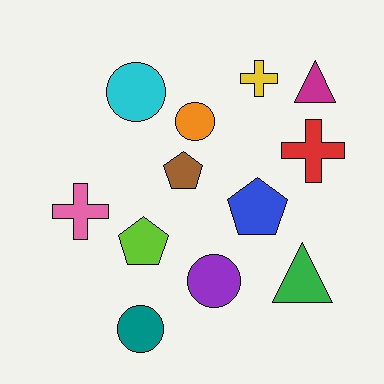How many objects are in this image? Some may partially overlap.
There are 12 objects.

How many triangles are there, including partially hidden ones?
There are 2 triangles.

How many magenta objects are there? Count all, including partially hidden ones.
There is 1 magenta object.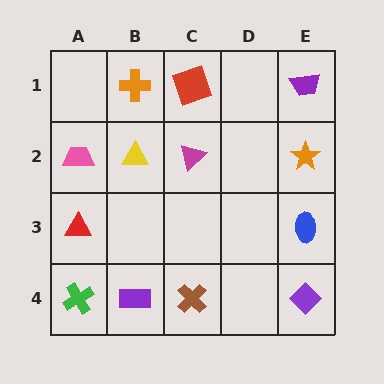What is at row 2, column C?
A magenta triangle.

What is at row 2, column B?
A yellow triangle.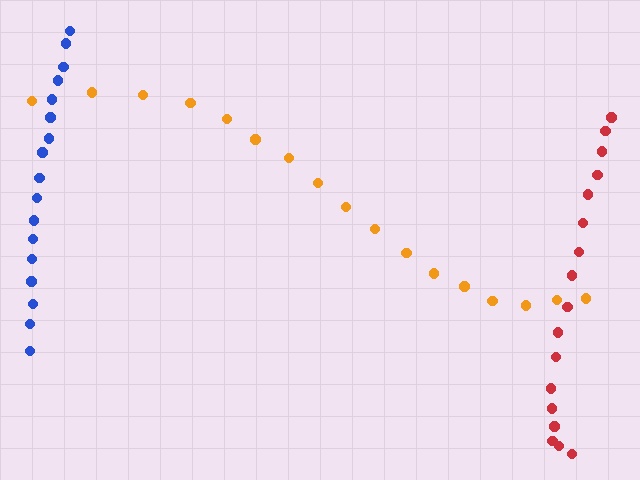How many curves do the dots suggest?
There are 3 distinct paths.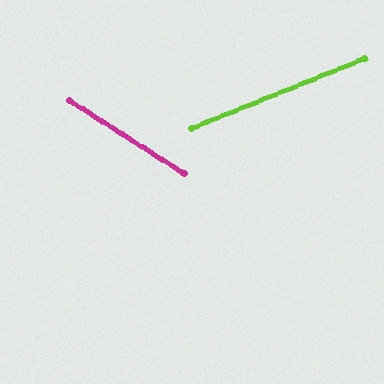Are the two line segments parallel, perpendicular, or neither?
Neither parallel nor perpendicular — they differ by about 55°.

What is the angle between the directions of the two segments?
Approximately 55 degrees.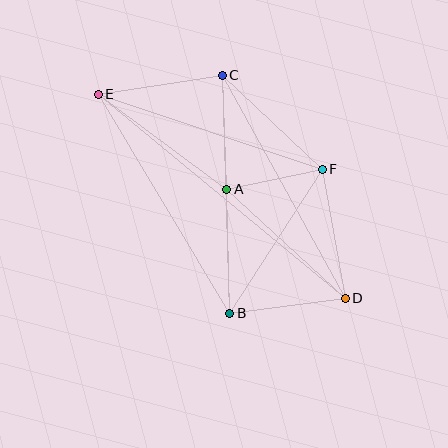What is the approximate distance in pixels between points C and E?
The distance between C and E is approximately 126 pixels.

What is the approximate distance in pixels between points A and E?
The distance between A and E is approximately 160 pixels.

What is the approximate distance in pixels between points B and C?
The distance between B and C is approximately 238 pixels.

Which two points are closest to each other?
Points A and F are closest to each other.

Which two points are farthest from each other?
Points D and E are farthest from each other.